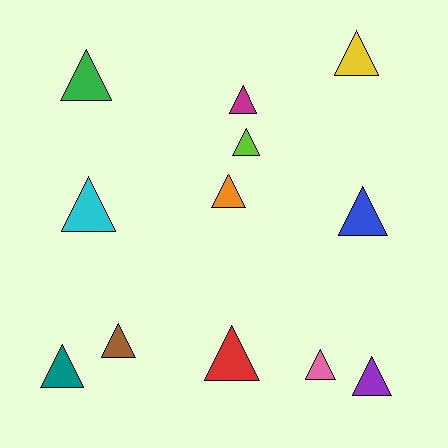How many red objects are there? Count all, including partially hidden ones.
There is 1 red object.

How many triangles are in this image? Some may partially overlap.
There are 12 triangles.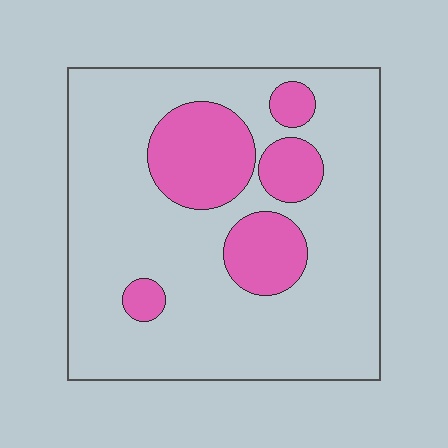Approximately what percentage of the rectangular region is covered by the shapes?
Approximately 20%.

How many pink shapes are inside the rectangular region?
5.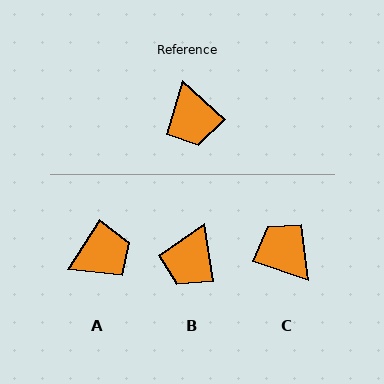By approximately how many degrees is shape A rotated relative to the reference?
Approximately 99 degrees counter-clockwise.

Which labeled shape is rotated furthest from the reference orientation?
C, about 157 degrees away.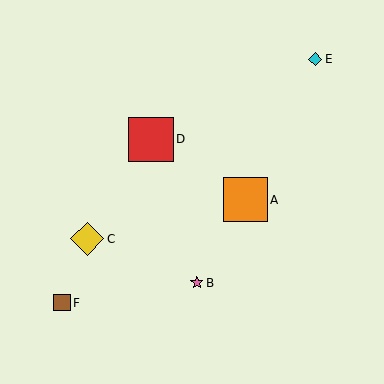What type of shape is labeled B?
Shape B is a pink star.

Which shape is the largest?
The red square (labeled D) is the largest.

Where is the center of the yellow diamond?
The center of the yellow diamond is at (87, 239).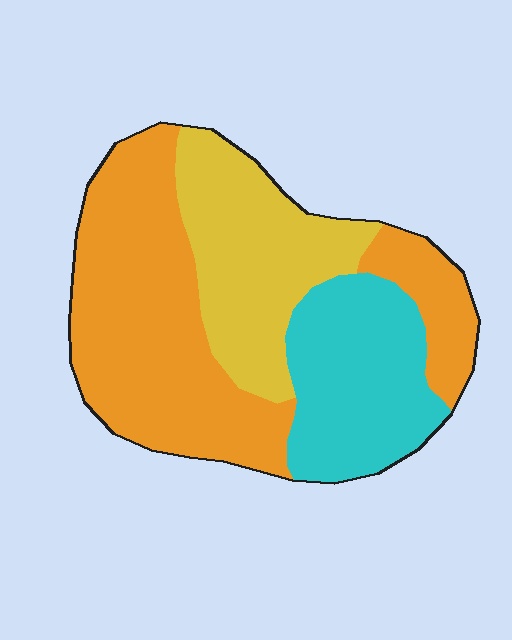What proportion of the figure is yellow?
Yellow covers 26% of the figure.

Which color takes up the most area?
Orange, at roughly 50%.